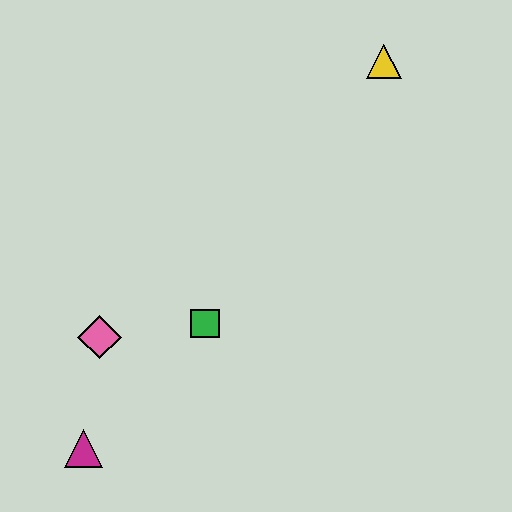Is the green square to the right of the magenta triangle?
Yes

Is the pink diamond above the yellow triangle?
No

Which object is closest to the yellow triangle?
The green square is closest to the yellow triangle.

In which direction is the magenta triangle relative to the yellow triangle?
The magenta triangle is below the yellow triangle.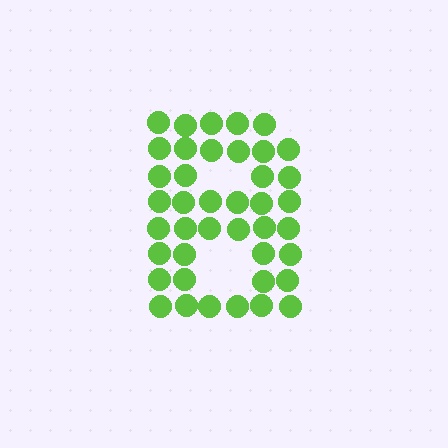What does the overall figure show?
The overall figure shows the letter B.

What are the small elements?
The small elements are circles.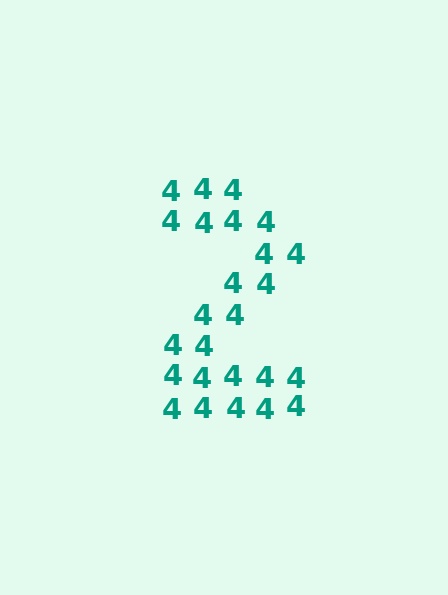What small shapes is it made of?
It is made of small digit 4's.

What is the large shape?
The large shape is the digit 2.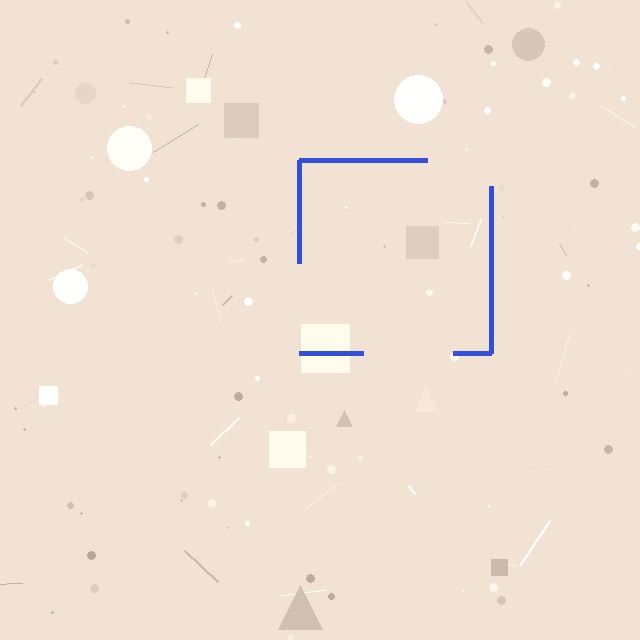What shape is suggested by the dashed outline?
The dashed outline suggests a square.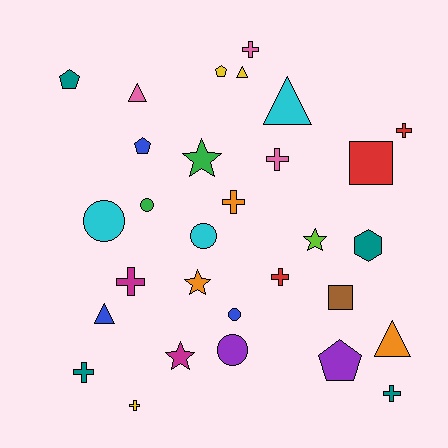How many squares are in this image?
There are 2 squares.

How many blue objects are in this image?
There are 3 blue objects.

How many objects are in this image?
There are 30 objects.